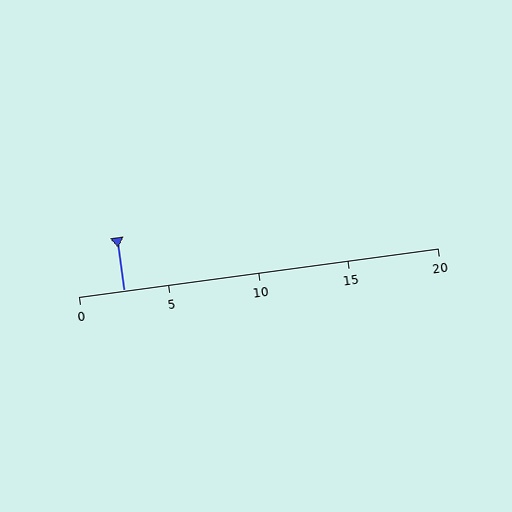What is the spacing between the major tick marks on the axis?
The major ticks are spaced 5 apart.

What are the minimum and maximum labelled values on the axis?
The axis runs from 0 to 20.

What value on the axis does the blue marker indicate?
The marker indicates approximately 2.5.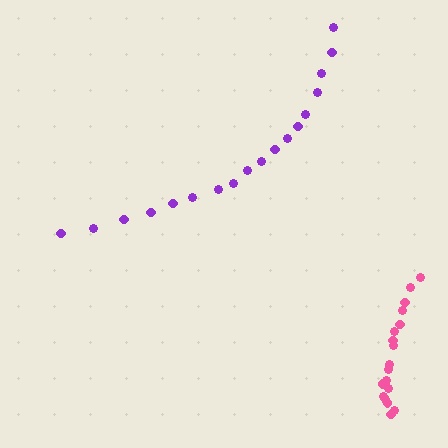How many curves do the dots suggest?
There are 2 distinct paths.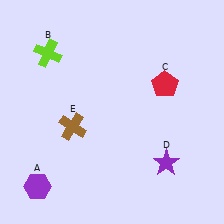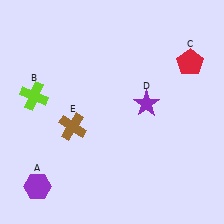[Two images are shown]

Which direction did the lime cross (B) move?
The lime cross (B) moved down.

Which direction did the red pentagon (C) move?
The red pentagon (C) moved right.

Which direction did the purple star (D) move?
The purple star (D) moved up.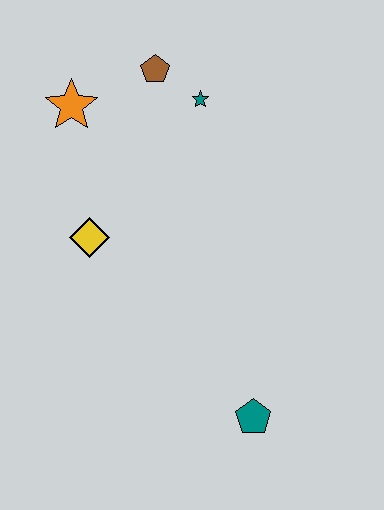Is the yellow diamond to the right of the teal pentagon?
No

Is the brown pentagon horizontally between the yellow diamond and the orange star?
No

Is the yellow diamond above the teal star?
No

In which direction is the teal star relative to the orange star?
The teal star is to the right of the orange star.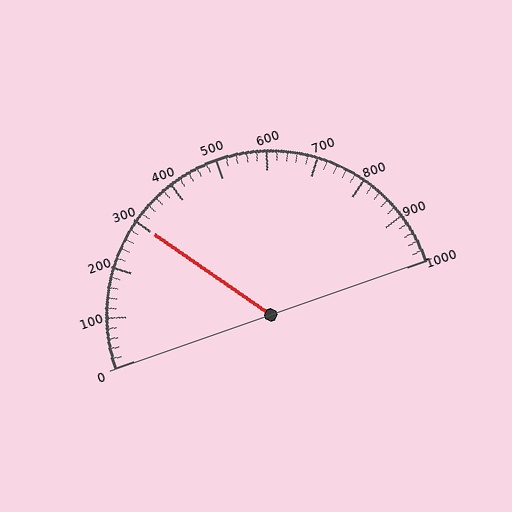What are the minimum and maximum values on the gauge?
The gauge ranges from 0 to 1000.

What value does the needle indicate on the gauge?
The needle indicates approximately 300.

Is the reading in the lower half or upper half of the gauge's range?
The reading is in the lower half of the range (0 to 1000).